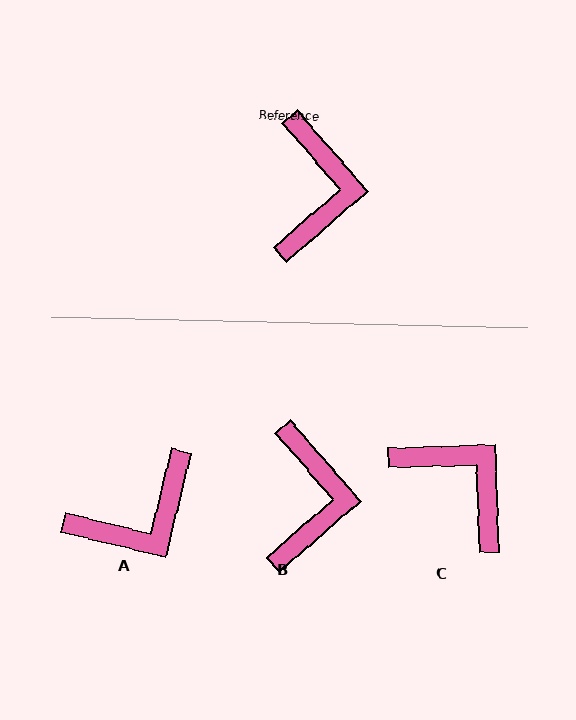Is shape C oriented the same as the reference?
No, it is off by about 51 degrees.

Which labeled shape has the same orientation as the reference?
B.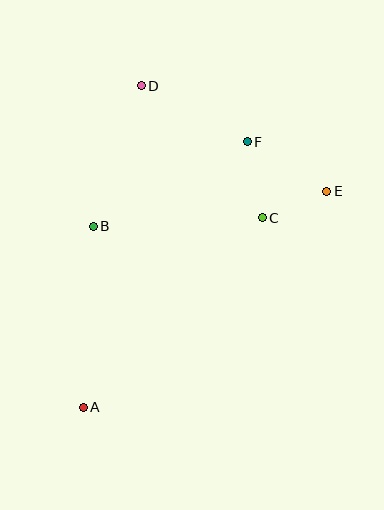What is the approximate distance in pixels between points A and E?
The distance between A and E is approximately 326 pixels.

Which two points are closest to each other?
Points C and E are closest to each other.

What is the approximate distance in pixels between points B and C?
The distance between B and C is approximately 169 pixels.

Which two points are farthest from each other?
Points A and D are farthest from each other.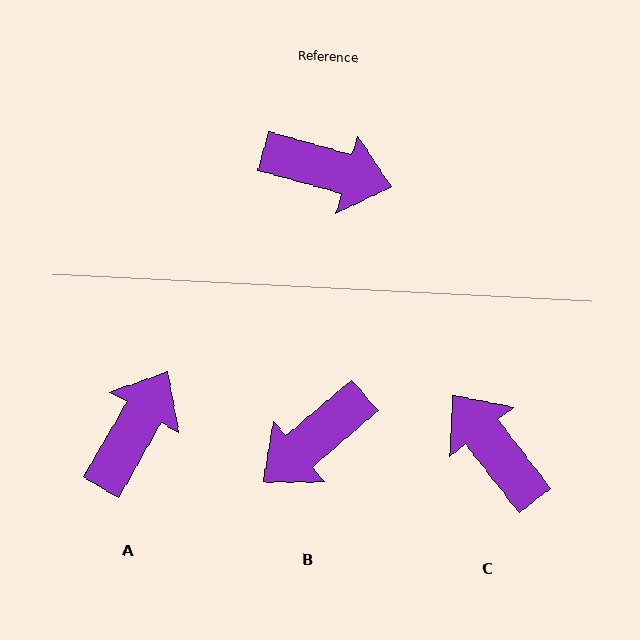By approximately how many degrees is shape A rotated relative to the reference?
Approximately 76 degrees counter-clockwise.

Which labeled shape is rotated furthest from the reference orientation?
C, about 143 degrees away.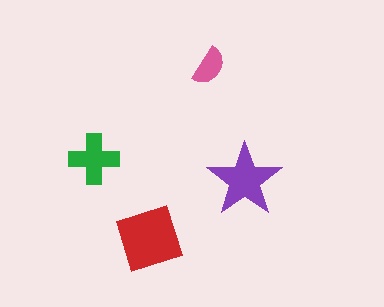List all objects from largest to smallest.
The red diamond, the purple star, the green cross, the pink semicircle.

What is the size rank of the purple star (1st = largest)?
2nd.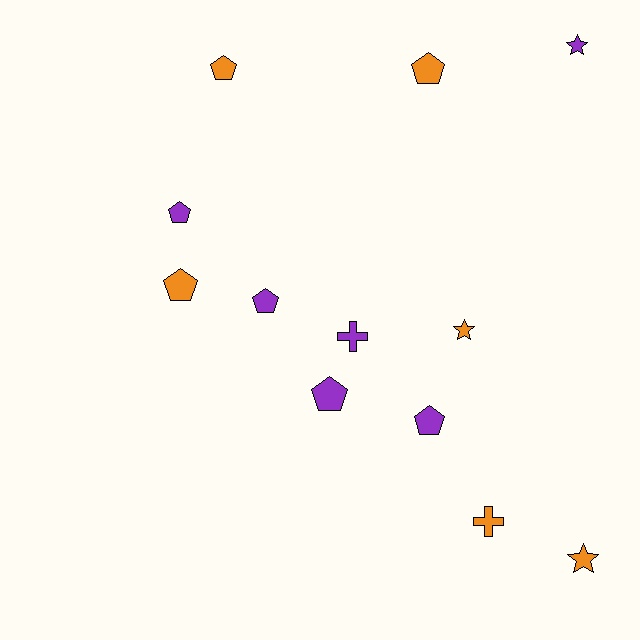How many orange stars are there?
There are 2 orange stars.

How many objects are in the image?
There are 12 objects.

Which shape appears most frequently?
Pentagon, with 7 objects.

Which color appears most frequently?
Purple, with 6 objects.